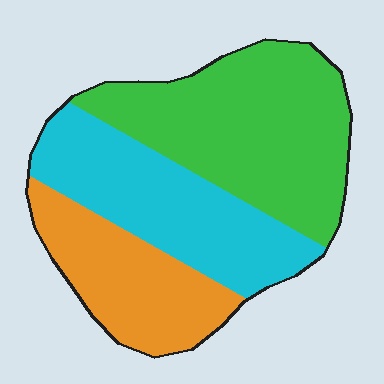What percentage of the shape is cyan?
Cyan covers around 35% of the shape.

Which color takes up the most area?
Green, at roughly 45%.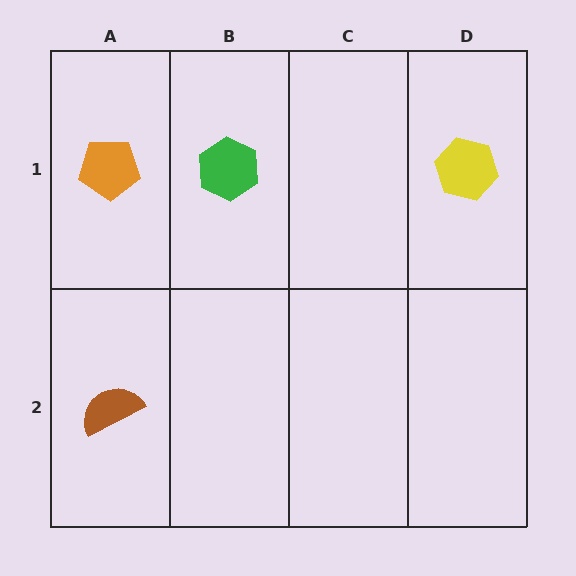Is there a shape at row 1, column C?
No, that cell is empty.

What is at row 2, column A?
A brown semicircle.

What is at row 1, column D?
A yellow hexagon.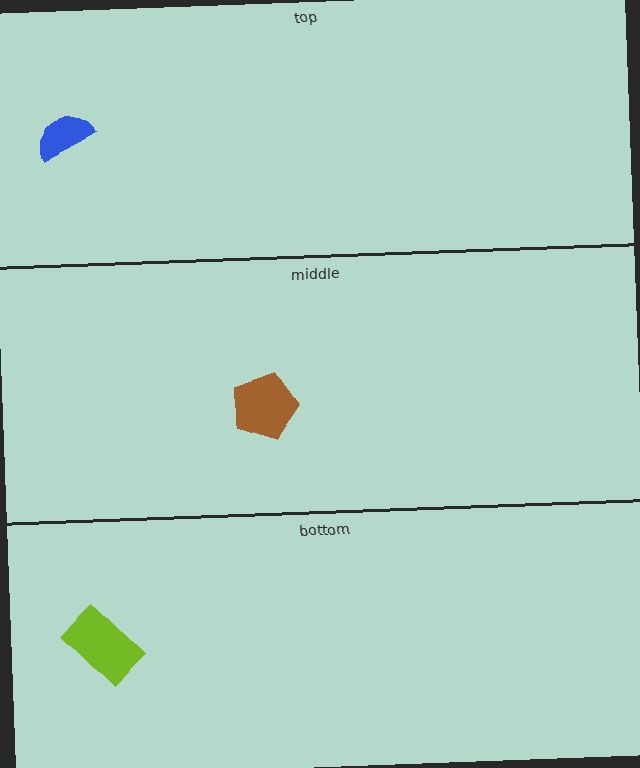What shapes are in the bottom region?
The lime rectangle.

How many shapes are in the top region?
1.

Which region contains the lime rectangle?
The bottom region.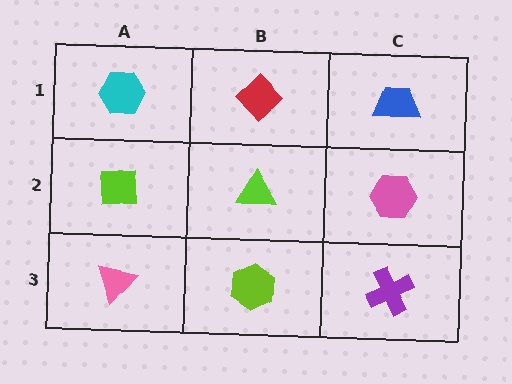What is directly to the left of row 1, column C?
A red diamond.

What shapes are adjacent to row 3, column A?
A lime square (row 2, column A), a lime hexagon (row 3, column B).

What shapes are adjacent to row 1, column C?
A pink hexagon (row 2, column C), a red diamond (row 1, column B).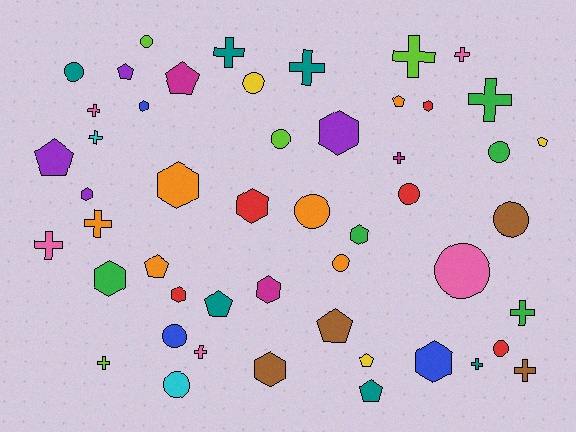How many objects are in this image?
There are 50 objects.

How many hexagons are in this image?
There are 12 hexagons.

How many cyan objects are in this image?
There are 2 cyan objects.